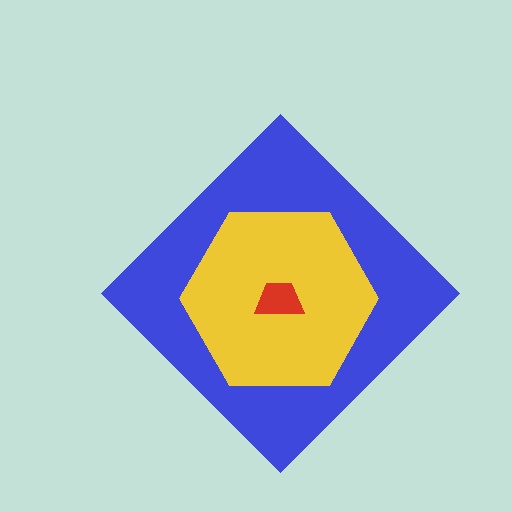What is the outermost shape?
The blue diamond.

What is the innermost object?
The red trapezoid.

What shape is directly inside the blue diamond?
The yellow hexagon.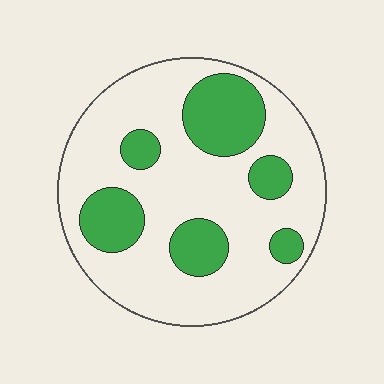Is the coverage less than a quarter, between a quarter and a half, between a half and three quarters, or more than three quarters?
Between a quarter and a half.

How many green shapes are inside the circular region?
6.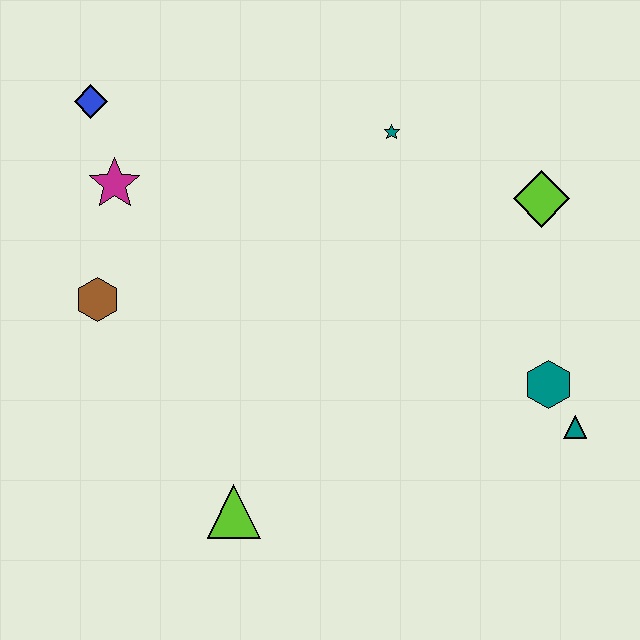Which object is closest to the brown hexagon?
The magenta star is closest to the brown hexagon.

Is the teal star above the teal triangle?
Yes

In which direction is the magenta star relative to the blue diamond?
The magenta star is below the blue diamond.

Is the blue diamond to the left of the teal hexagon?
Yes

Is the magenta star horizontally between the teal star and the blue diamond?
Yes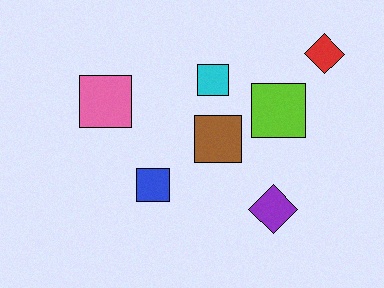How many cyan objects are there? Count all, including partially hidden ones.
There is 1 cyan object.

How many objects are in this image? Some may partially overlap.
There are 7 objects.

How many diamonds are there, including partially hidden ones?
There are 2 diamonds.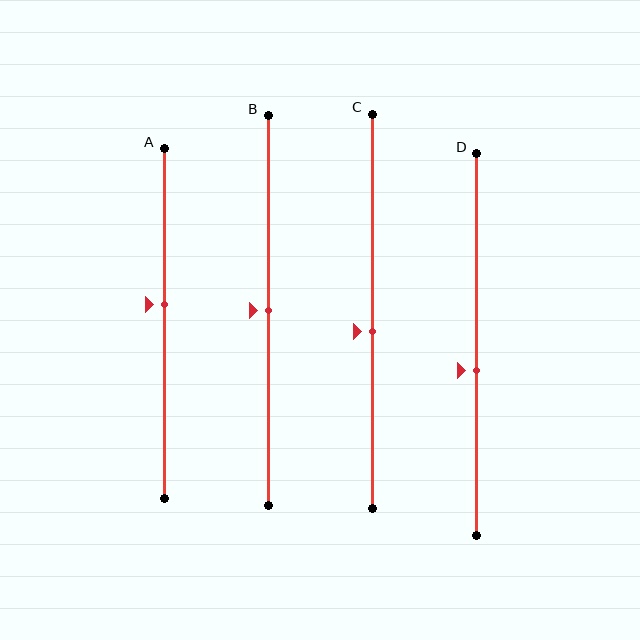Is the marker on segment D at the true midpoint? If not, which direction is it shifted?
No, the marker on segment D is shifted downward by about 7% of the segment length.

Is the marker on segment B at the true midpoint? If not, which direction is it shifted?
Yes, the marker on segment B is at the true midpoint.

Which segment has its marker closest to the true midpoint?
Segment B has its marker closest to the true midpoint.